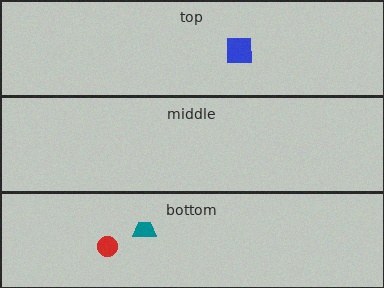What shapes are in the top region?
The blue square.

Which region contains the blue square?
The top region.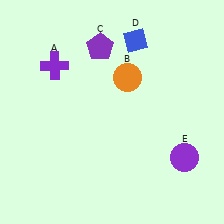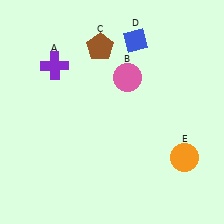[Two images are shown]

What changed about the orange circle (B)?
In Image 1, B is orange. In Image 2, it changed to pink.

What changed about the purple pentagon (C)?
In Image 1, C is purple. In Image 2, it changed to brown.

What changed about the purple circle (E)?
In Image 1, E is purple. In Image 2, it changed to orange.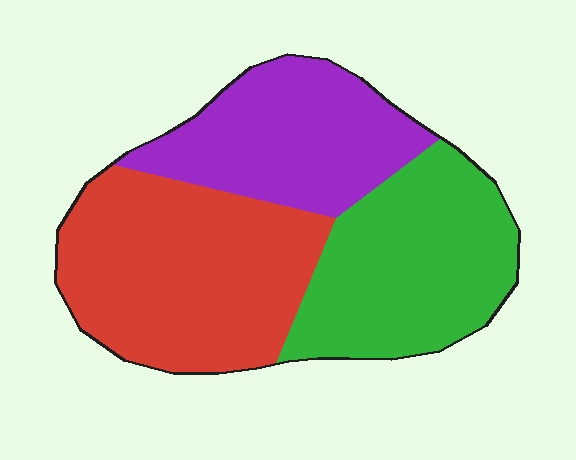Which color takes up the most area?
Red, at roughly 40%.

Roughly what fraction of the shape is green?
Green takes up about one third (1/3) of the shape.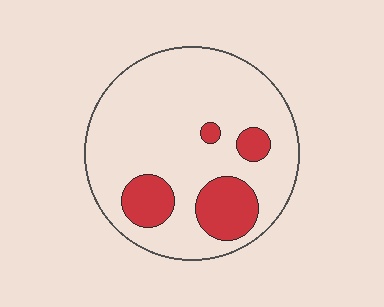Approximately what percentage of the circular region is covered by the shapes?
Approximately 20%.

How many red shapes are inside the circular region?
4.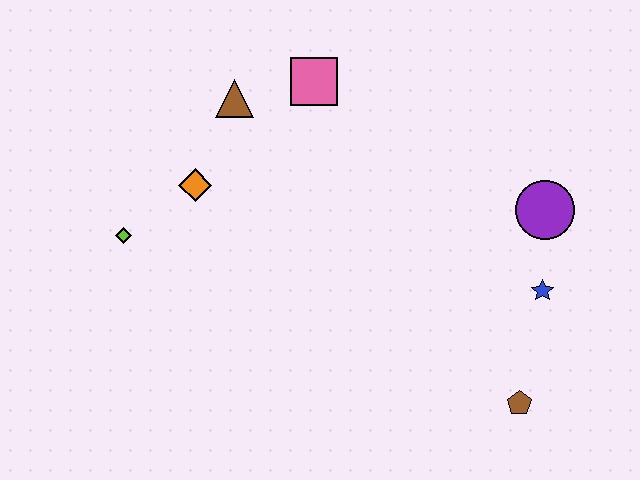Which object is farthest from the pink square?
The brown pentagon is farthest from the pink square.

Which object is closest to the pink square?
The brown triangle is closest to the pink square.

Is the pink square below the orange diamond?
No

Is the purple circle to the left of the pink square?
No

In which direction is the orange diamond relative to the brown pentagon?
The orange diamond is to the left of the brown pentagon.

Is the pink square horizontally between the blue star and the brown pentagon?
No